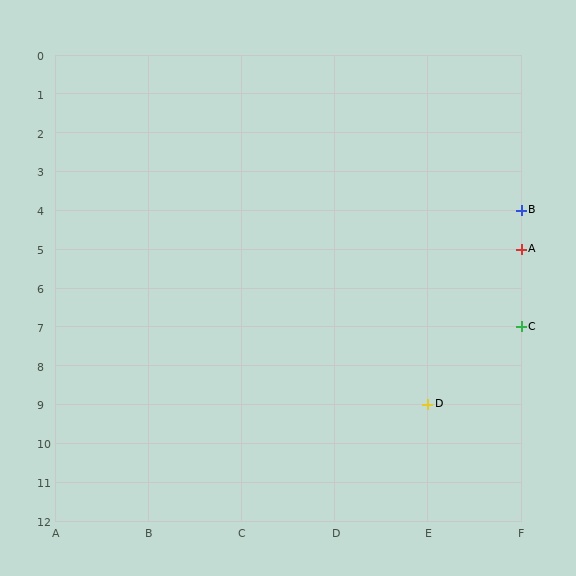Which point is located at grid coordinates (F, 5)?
Point A is at (F, 5).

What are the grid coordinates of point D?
Point D is at grid coordinates (E, 9).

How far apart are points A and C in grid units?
Points A and C are 2 rows apart.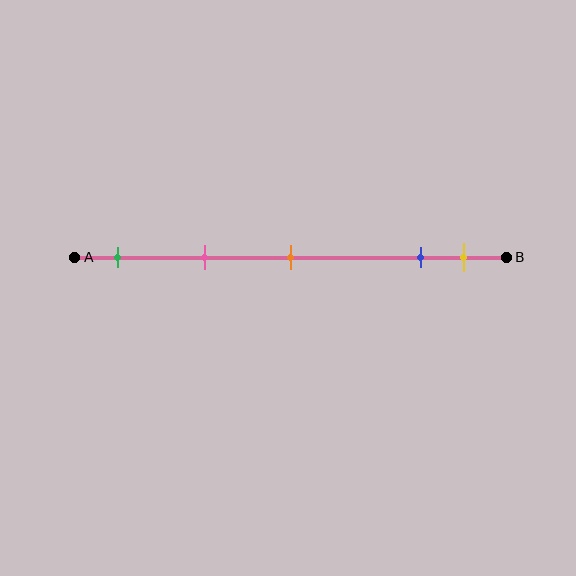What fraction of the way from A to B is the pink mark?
The pink mark is approximately 30% (0.3) of the way from A to B.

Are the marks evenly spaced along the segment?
No, the marks are not evenly spaced.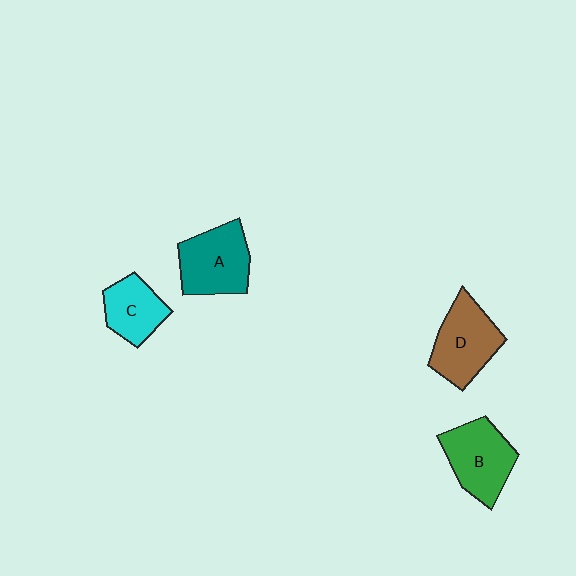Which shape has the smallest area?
Shape C (cyan).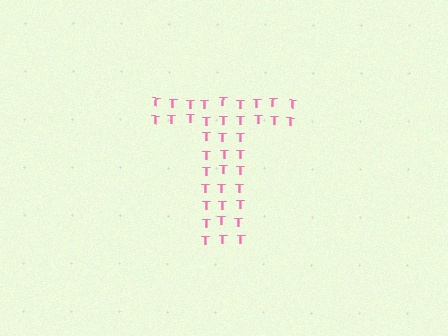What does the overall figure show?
The overall figure shows the letter T.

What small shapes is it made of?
It is made of small letter T's.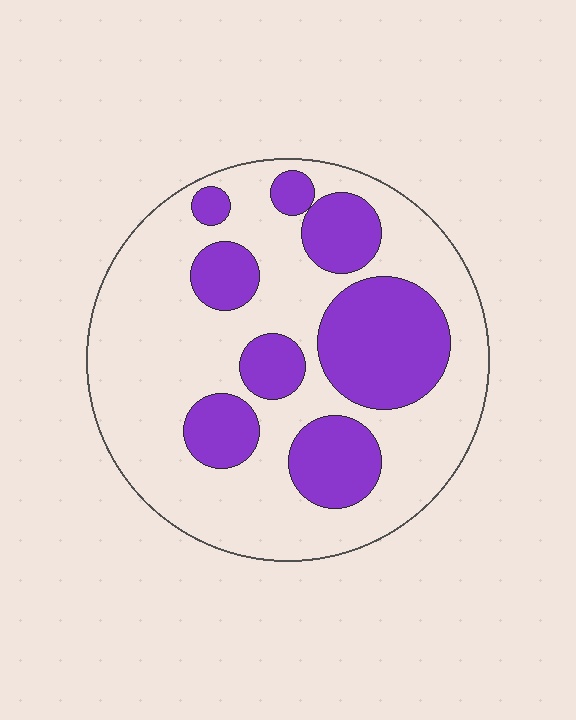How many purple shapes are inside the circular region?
8.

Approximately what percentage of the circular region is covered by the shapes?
Approximately 30%.